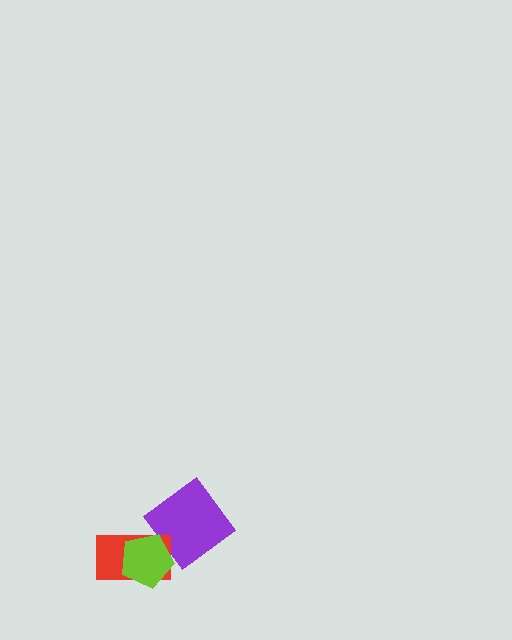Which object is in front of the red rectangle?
The lime pentagon is in front of the red rectangle.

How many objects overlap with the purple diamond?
2 objects overlap with the purple diamond.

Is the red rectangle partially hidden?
Yes, it is partially covered by another shape.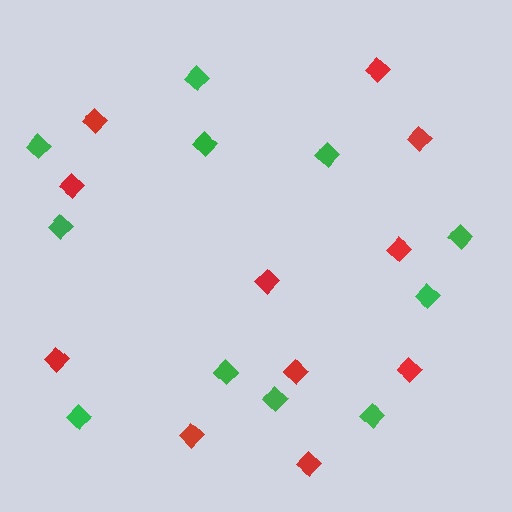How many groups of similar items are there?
There are 2 groups: one group of red diamonds (11) and one group of green diamonds (11).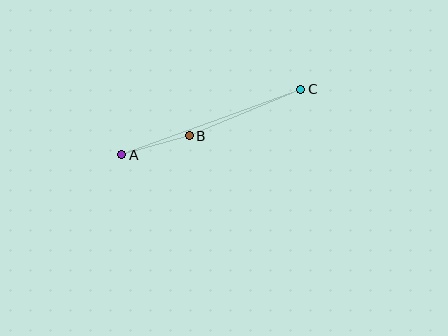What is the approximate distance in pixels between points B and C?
The distance between B and C is approximately 121 pixels.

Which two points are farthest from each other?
Points A and C are farthest from each other.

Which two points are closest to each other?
Points A and B are closest to each other.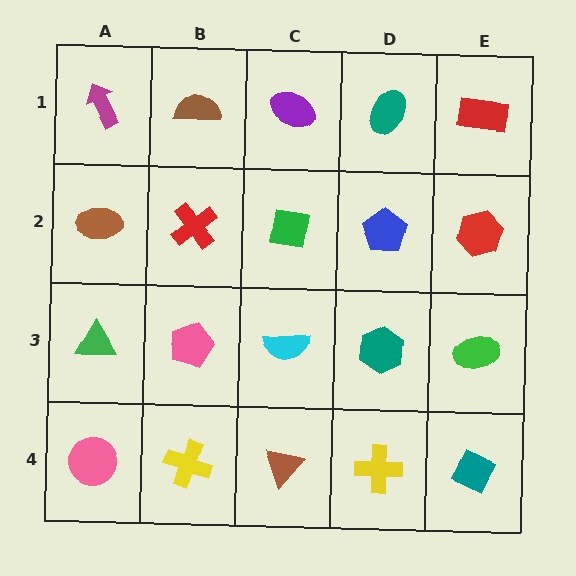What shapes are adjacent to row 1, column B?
A red cross (row 2, column B), a magenta arrow (row 1, column A), a purple ellipse (row 1, column C).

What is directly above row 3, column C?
A green square.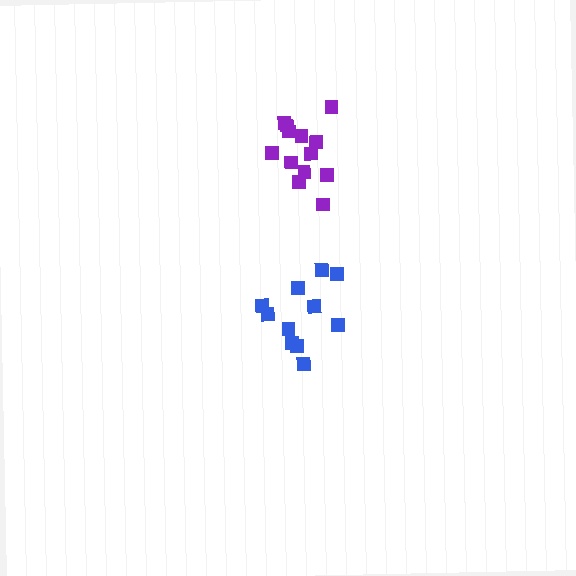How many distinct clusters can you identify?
There are 2 distinct clusters.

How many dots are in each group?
Group 1: 11 dots, Group 2: 13 dots (24 total).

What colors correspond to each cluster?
The clusters are colored: blue, purple.